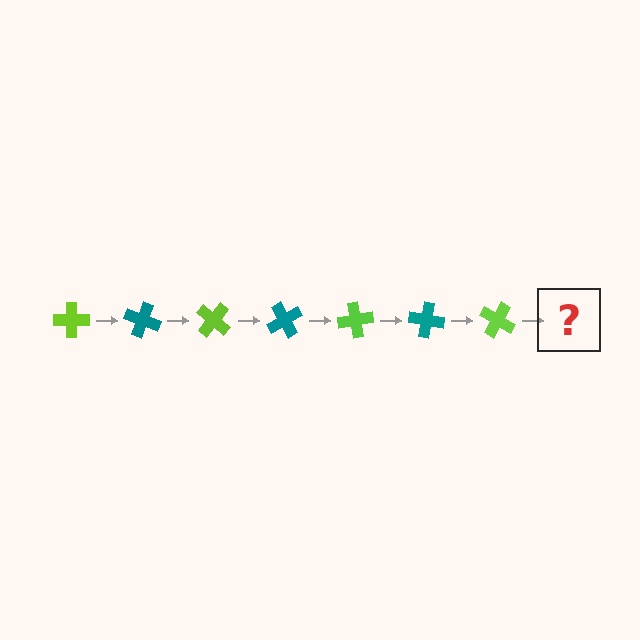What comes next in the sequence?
The next element should be a teal cross, rotated 140 degrees from the start.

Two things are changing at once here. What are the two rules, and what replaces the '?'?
The two rules are that it rotates 20 degrees each step and the color cycles through lime and teal. The '?' should be a teal cross, rotated 140 degrees from the start.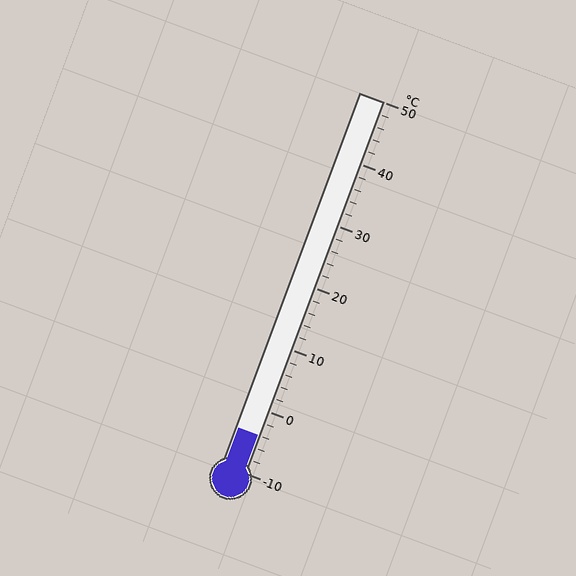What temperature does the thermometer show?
The thermometer shows approximately -4°C.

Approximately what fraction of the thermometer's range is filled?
The thermometer is filled to approximately 10% of its range.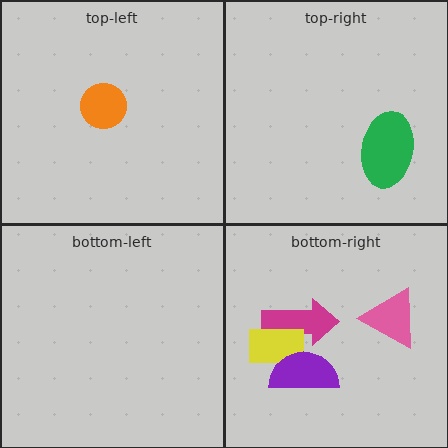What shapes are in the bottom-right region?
The pink triangle, the magenta arrow, the yellow rectangle, the purple semicircle.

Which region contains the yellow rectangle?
The bottom-right region.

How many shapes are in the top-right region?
1.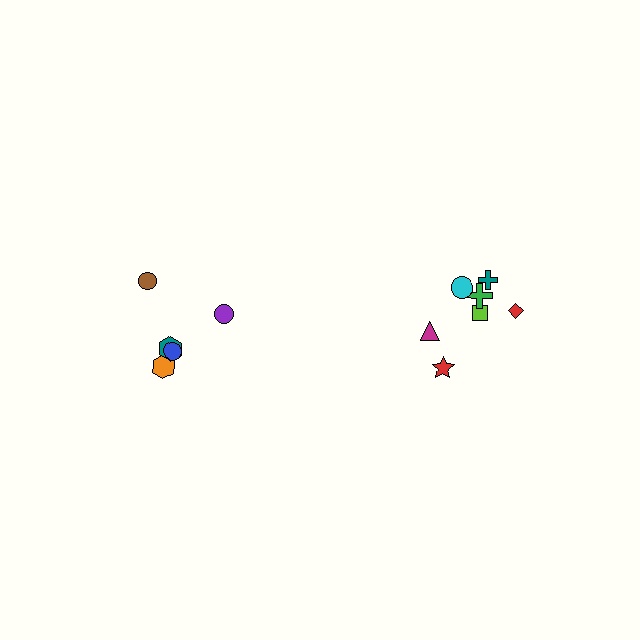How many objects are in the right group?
There are 7 objects.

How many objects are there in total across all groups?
There are 12 objects.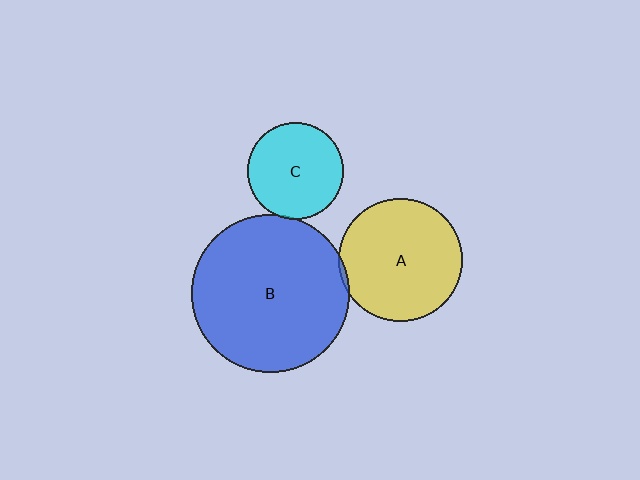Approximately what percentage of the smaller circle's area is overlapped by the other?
Approximately 5%.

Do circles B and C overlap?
Yes.